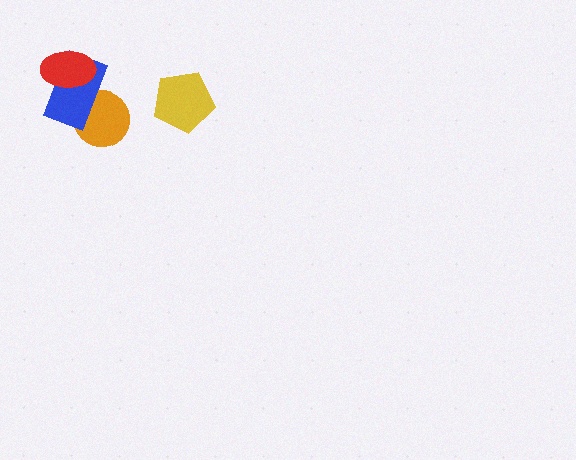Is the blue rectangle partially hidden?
Yes, it is partially covered by another shape.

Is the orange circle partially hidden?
Yes, it is partially covered by another shape.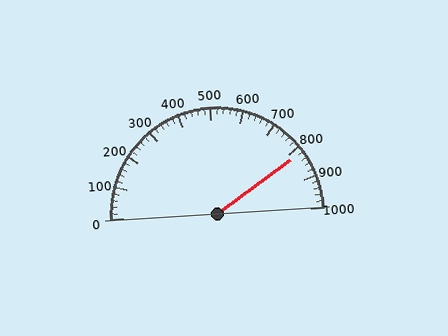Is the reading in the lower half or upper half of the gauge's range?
The reading is in the upper half of the range (0 to 1000).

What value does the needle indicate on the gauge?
The needle indicates approximately 820.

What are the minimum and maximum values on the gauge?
The gauge ranges from 0 to 1000.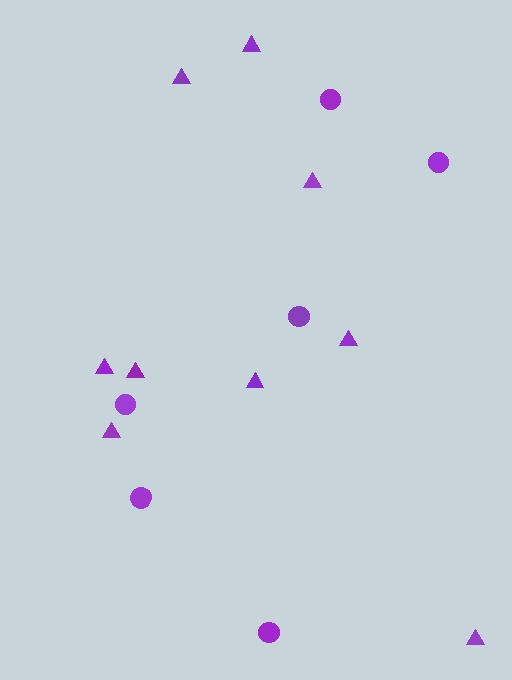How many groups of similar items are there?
There are 2 groups: one group of triangles (9) and one group of circles (6).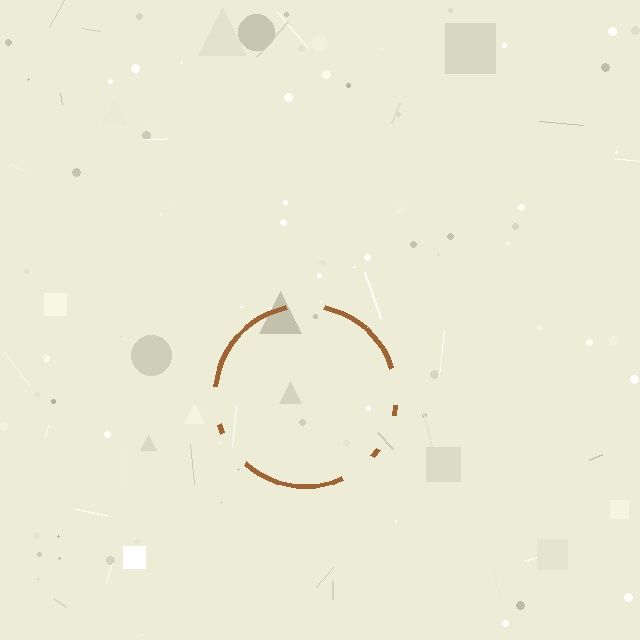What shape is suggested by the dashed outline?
The dashed outline suggests a circle.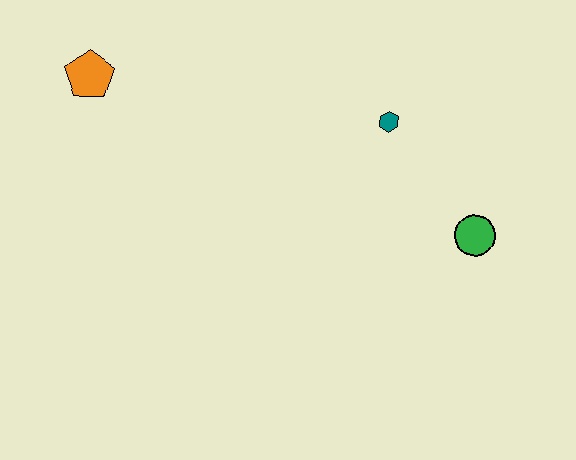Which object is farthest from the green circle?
The orange pentagon is farthest from the green circle.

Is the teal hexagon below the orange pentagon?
Yes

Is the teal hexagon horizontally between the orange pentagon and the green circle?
Yes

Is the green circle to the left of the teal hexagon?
No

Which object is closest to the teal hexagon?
The green circle is closest to the teal hexagon.